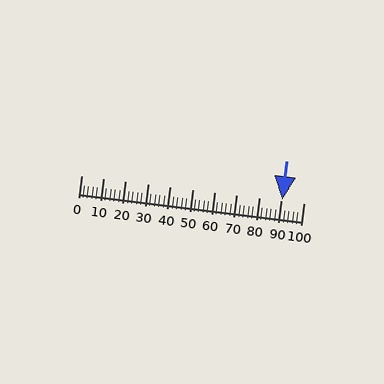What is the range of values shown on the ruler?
The ruler shows values from 0 to 100.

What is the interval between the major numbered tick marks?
The major tick marks are spaced 10 units apart.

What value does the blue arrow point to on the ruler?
The blue arrow points to approximately 90.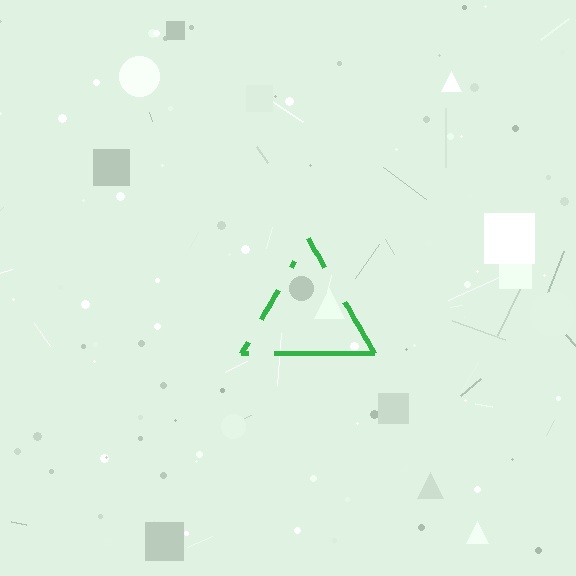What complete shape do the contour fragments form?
The contour fragments form a triangle.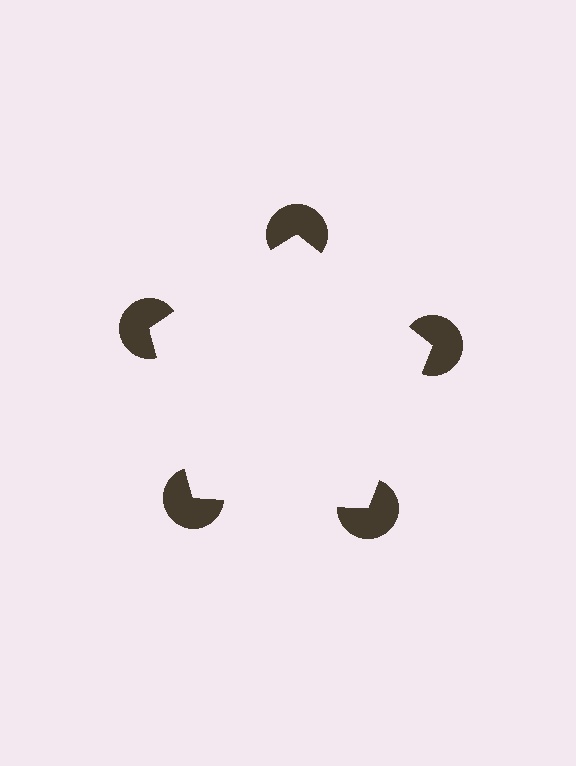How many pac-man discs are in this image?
There are 5 — one at each vertex of the illusory pentagon.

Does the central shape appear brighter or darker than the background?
It typically appears slightly brighter than the background, even though no actual brightness change is drawn.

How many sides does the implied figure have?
5 sides.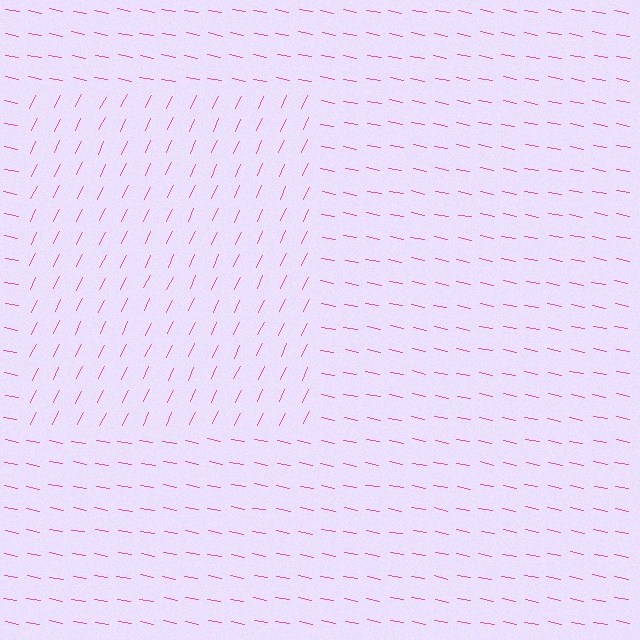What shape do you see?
I see a rectangle.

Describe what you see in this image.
The image is filled with small pink line segments. A rectangle region in the image has lines oriented differently from the surrounding lines, creating a visible texture boundary.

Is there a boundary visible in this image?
Yes, there is a texture boundary formed by a change in line orientation.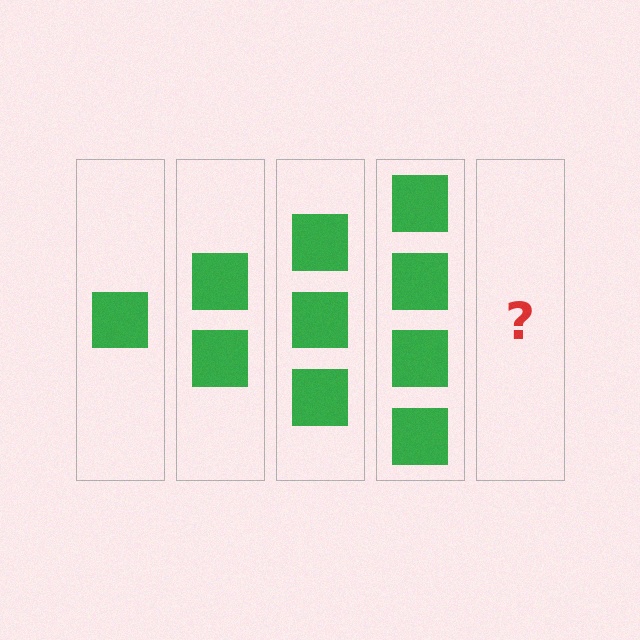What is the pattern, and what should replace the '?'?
The pattern is that each step adds one more square. The '?' should be 5 squares.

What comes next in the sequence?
The next element should be 5 squares.